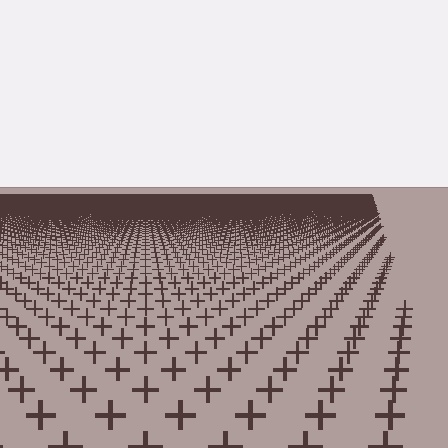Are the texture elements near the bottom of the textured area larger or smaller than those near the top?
Larger. Near the bottom, elements are closer to the viewer and appear at a bigger on-screen size.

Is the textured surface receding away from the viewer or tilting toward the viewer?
The surface is receding away from the viewer. Texture elements get smaller and denser toward the top.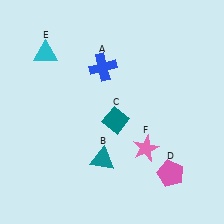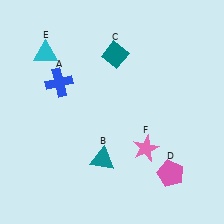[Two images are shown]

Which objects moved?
The objects that moved are: the blue cross (A), the teal diamond (C).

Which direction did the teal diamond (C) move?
The teal diamond (C) moved up.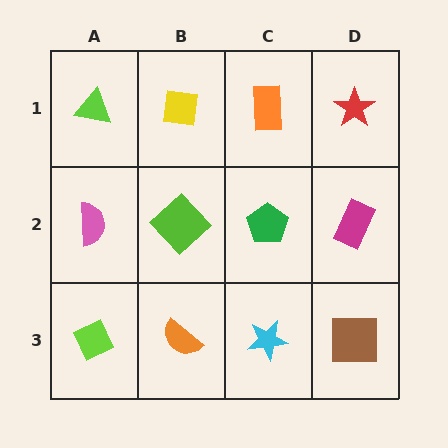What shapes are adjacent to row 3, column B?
A lime diamond (row 2, column B), a lime diamond (row 3, column A), a cyan star (row 3, column C).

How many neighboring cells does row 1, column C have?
3.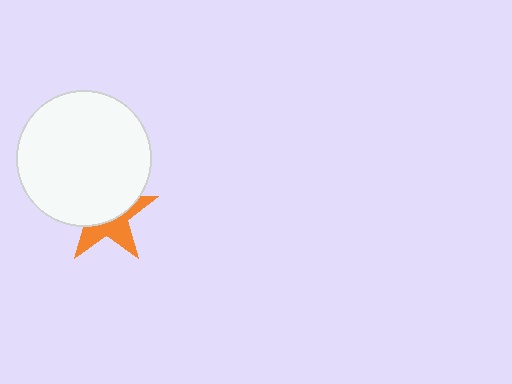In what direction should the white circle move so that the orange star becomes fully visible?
The white circle should move up. That is the shortest direction to clear the overlap and leave the orange star fully visible.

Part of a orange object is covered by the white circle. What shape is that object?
It is a star.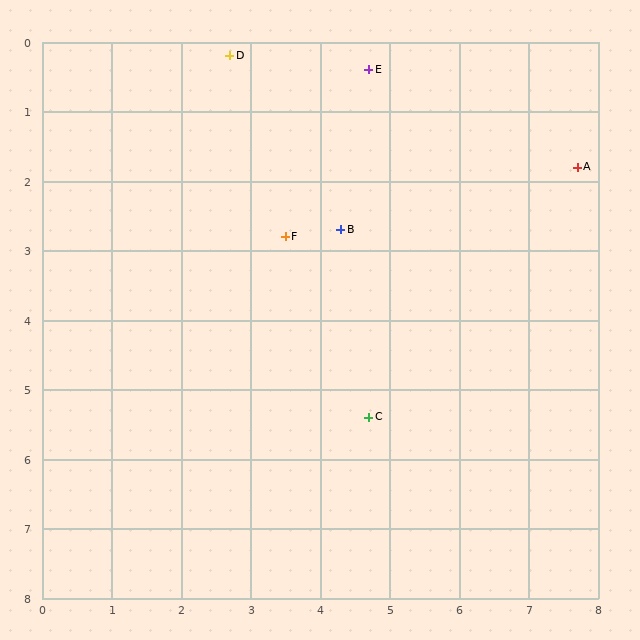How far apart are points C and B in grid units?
Points C and B are about 2.7 grid units apart.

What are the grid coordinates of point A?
Point A is at approximately (7.7, 1.8).